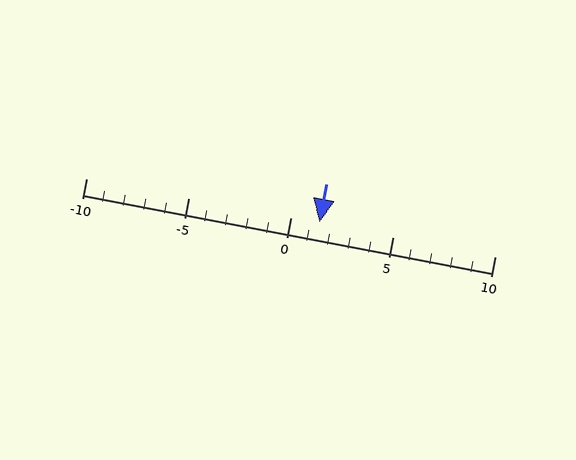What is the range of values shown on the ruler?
The ruler shows values from -10 to 10.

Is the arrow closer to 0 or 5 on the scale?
The arrow is closer to 0.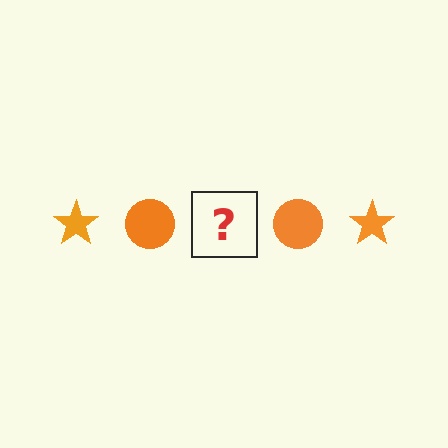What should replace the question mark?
The question mark should be replaced with an orange star.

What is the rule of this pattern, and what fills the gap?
The rule is that the pattern cycles through star, circle shapes in orange. The gap should be filled with an orange star.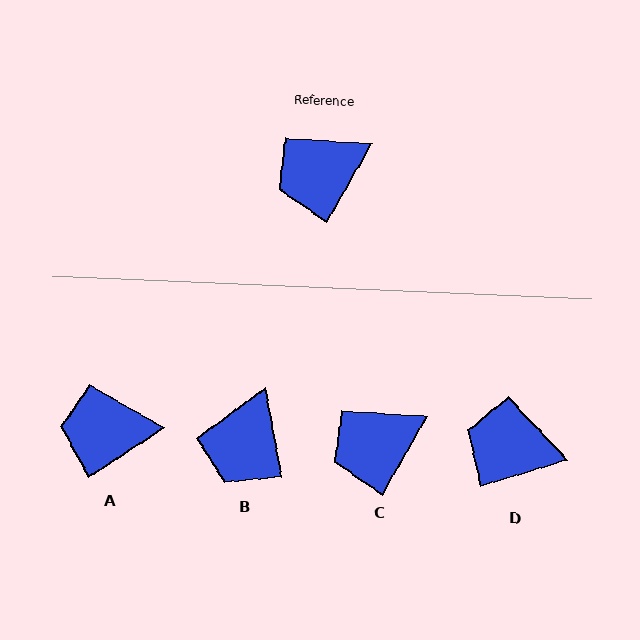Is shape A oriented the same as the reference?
No, it is off by about 27 degrees.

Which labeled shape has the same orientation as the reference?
C.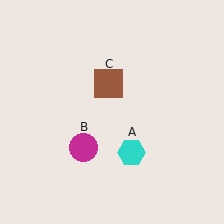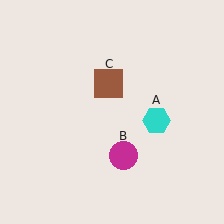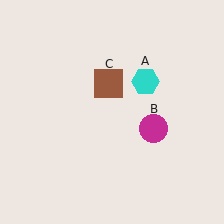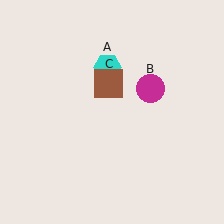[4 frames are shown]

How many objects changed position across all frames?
2 objects changed position: cyan hexagon (object A), magenta circle (object B).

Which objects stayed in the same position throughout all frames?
Brown square (object C) remained stationary.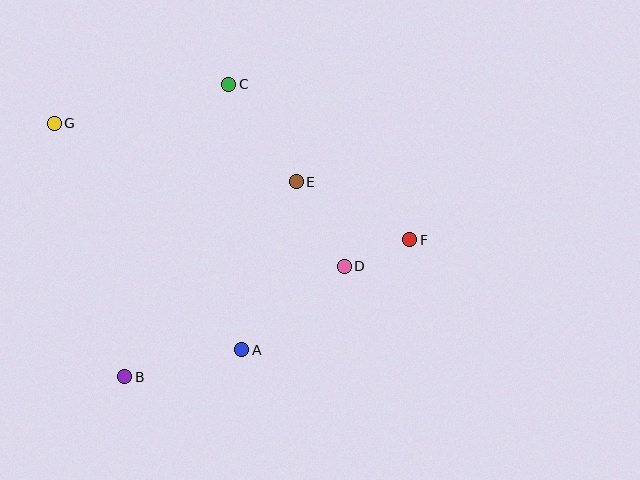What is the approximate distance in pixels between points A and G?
The distance between A and G is approximately 294 pixels.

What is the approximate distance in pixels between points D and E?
The distance between D and E is approximately 97 pixels.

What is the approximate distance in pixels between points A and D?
The distance between A and D is approximately 132 pixels.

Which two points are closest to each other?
Points D and F are closest to each other.